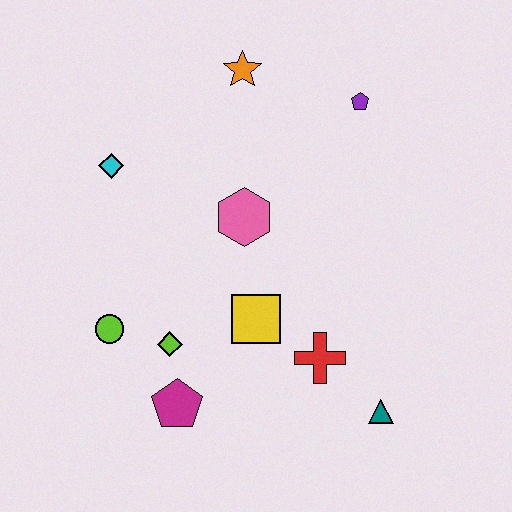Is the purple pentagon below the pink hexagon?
No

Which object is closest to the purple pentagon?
The orange star is closest to the purple pentagon.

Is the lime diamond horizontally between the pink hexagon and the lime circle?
Yes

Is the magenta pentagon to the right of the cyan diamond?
Yes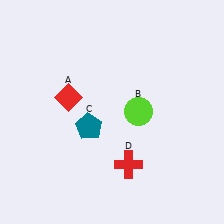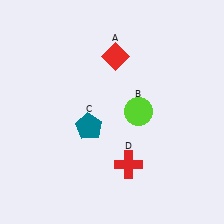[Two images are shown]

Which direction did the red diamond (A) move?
The red diamond (A) moved right.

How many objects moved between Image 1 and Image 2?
1 object moved between the two images.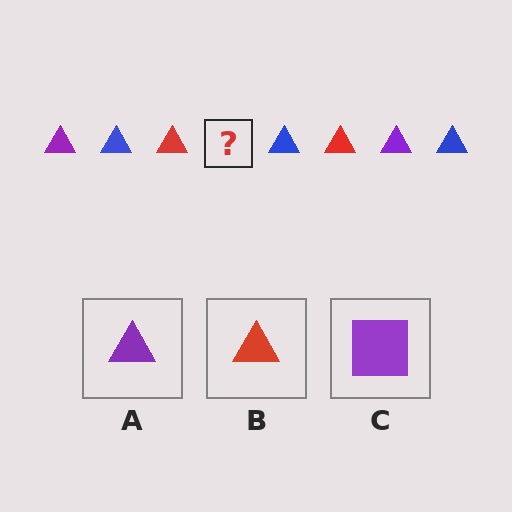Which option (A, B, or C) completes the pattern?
A.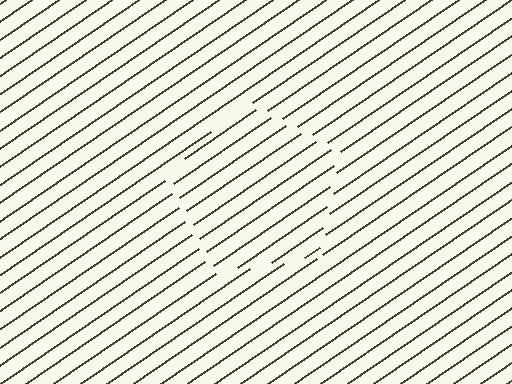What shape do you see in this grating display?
An illusory pentagon. The interior of the shape contains the same grating, shifted by half a period — the contour is defined by the phase discontinuity where line-ends from the inner and outer gratings abut.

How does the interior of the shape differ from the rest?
The interior of the shape contains the same grating, shifted by half a period — the contour is defined by the phase discontinuity where line-ends from the inner and outer gratings abut.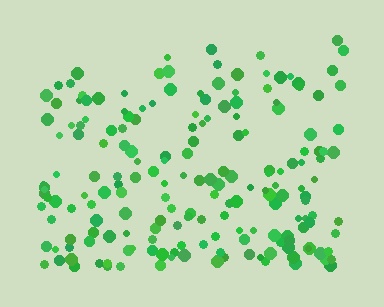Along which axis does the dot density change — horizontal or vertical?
Vertical.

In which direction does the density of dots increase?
From top to bottom, with the bottom side densest.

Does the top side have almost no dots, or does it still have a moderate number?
Still a moderate number, just noticeably fewer than the bottom.